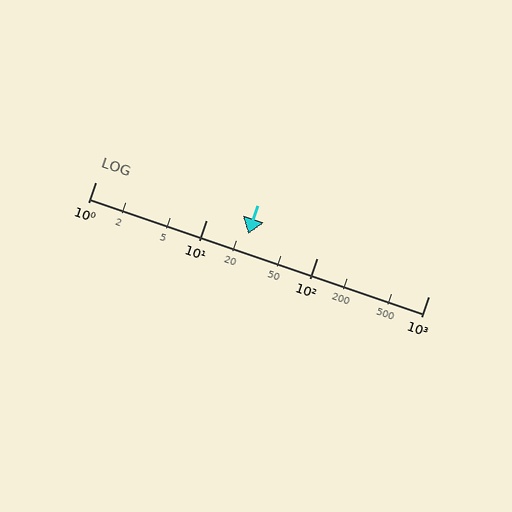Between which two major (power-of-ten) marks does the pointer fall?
The pointer is between 10 and 100.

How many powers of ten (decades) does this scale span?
The scale spans 3 decades, from 1 to 1000.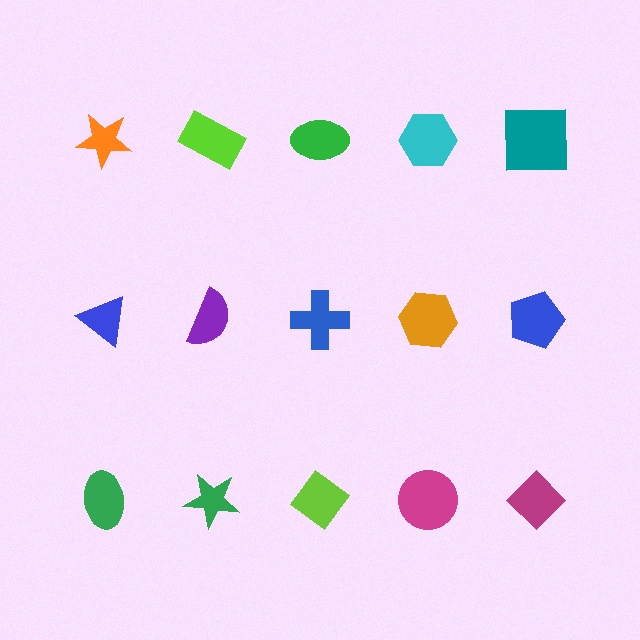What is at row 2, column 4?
An orange hexagon.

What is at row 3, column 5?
A magenta diamond.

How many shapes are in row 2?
5 shapes.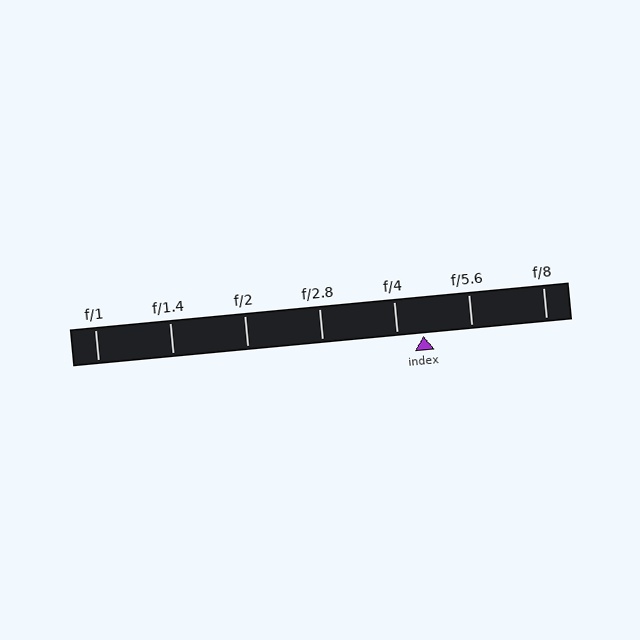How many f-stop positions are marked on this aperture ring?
There are 7 f-stop positions marked.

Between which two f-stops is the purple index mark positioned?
The index mark is between f/4 and f/5.6.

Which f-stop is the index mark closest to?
The index mark is closest to f/4.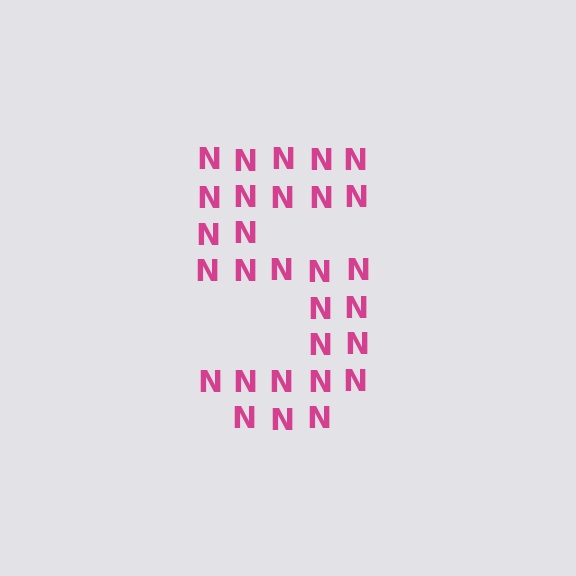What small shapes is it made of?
It is made of small letter N's.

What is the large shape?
The large shape is the digit 5.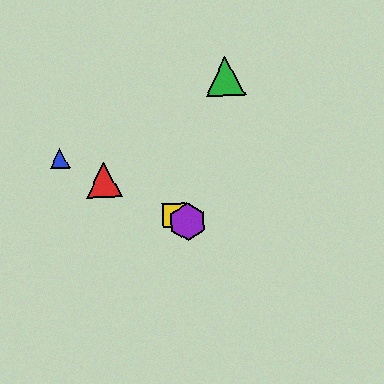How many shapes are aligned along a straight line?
4 shapes (the red triangle, the blue triangle, the yellow square, the purple hexagon) are aligned along a straight line.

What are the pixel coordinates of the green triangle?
The green triangle is at (225, 76).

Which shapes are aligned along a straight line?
The red triangle, the blue triangle, the yellow square, the purple hexagon are aligned along a straight line.